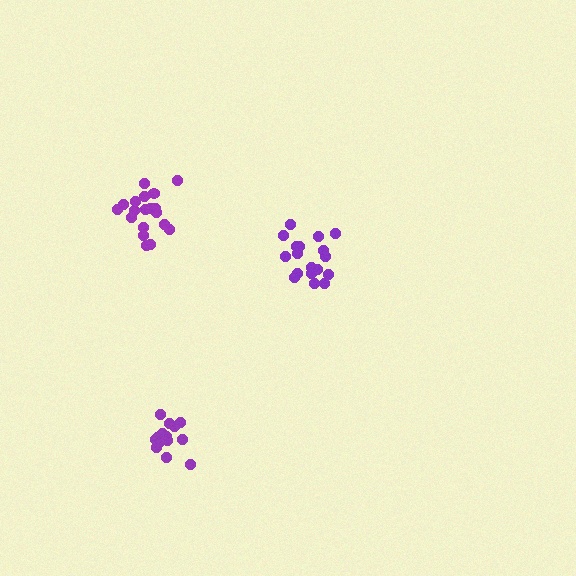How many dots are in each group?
Group 1: 19 dots, Group 2: 18 dots, Group 3: 14 dots (51 total).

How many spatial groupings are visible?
There are 3 spatial groupings.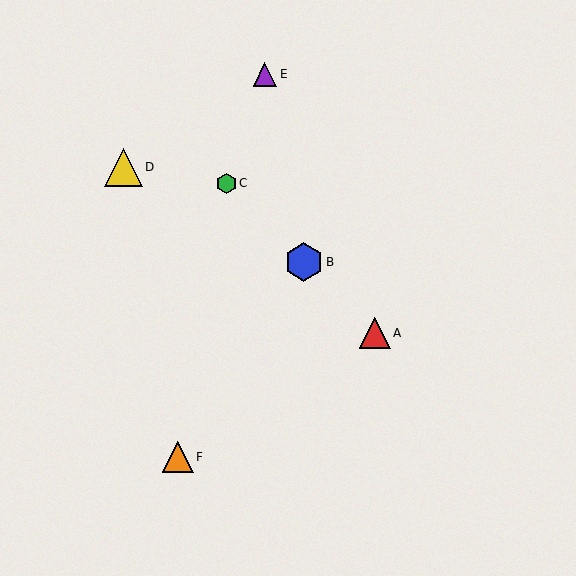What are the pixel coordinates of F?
Object F is at (178, 457).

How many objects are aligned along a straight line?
3 objects (A, B, C) are aligned along a straight line.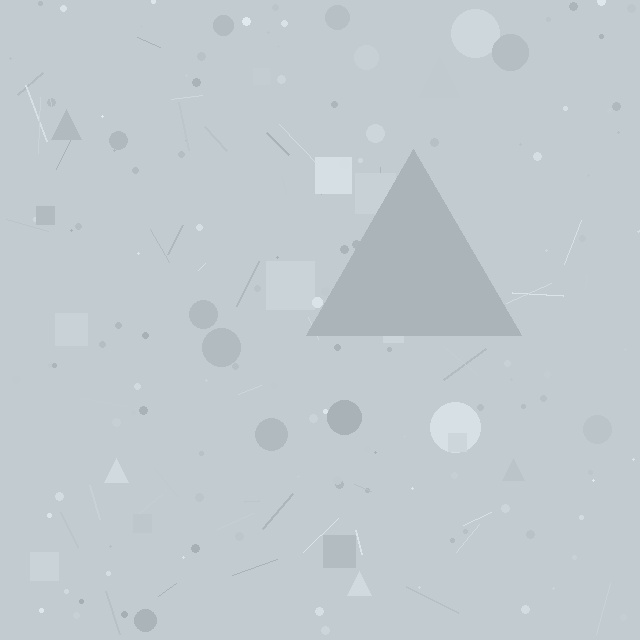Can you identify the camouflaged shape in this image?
The camouflaged shape is a triangle.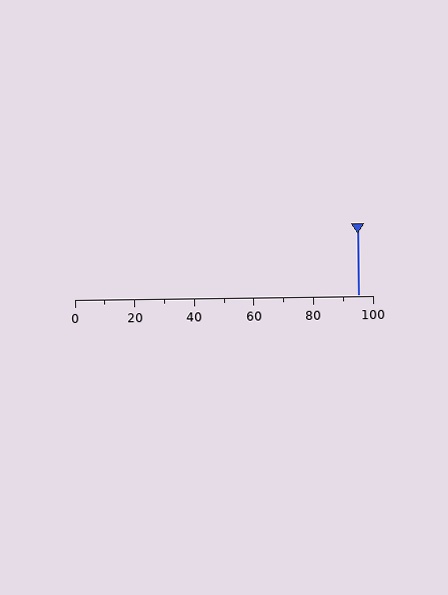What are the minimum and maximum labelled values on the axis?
The axis runs from 0 to 100.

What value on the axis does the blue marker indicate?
The marker indicates approximately 95.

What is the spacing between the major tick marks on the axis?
The major ticks are spaced 20 apart.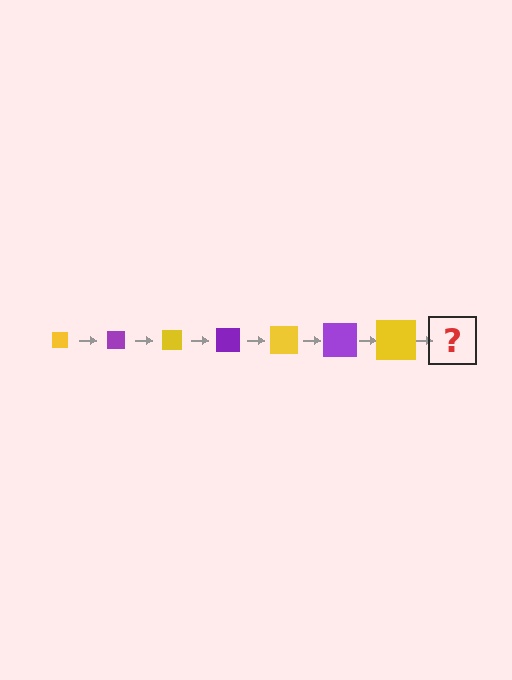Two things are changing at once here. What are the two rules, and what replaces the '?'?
The two rules are that the square grows larger each step and the color cycles through yellow and purple. The '?' should be a purple square, larger than the previous one.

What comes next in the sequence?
The next element should be a purple square, larger than the previous one.